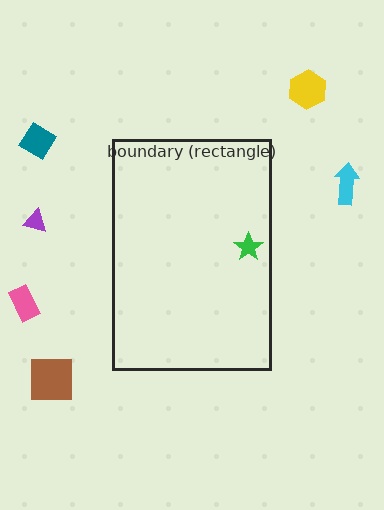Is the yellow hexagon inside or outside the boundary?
Outside.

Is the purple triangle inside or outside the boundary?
Outside.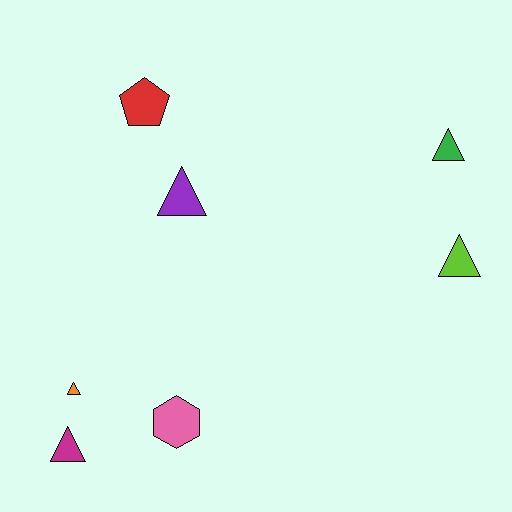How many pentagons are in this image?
There is 1 pentagon.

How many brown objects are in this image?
There are no brown objects.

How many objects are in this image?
There are 7 objects.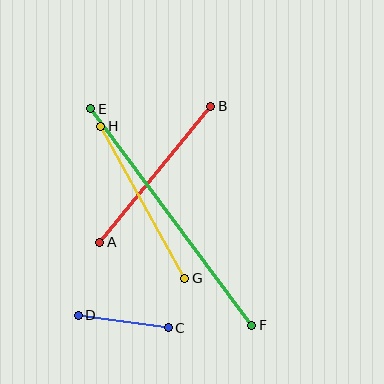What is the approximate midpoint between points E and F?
The midpoint is at approximately (171, 217) pixels.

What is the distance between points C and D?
The distance is approximately 91 pixels.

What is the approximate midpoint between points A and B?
The midpoint is at approximately (155, 174) pixels.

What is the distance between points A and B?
The distance is approximately 176 pixels.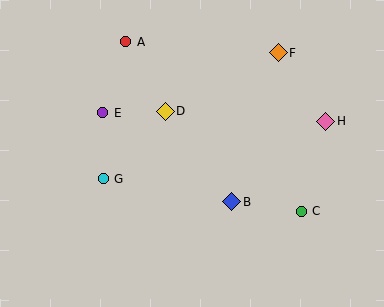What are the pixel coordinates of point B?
Point B is at (232, 202).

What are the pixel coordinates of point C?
Point C is at (301, 211).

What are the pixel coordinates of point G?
Point G is at (103, 179).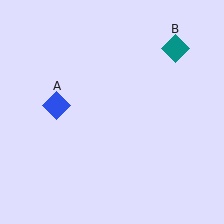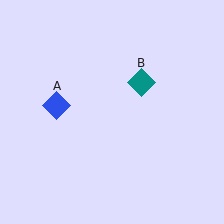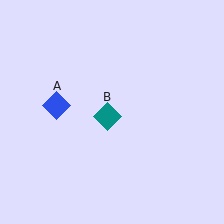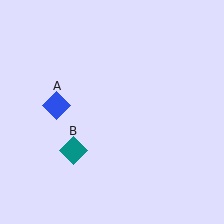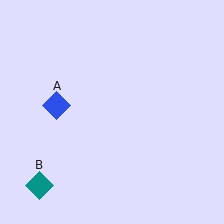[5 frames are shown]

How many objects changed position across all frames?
1 object changed position: teal diamond (object B).